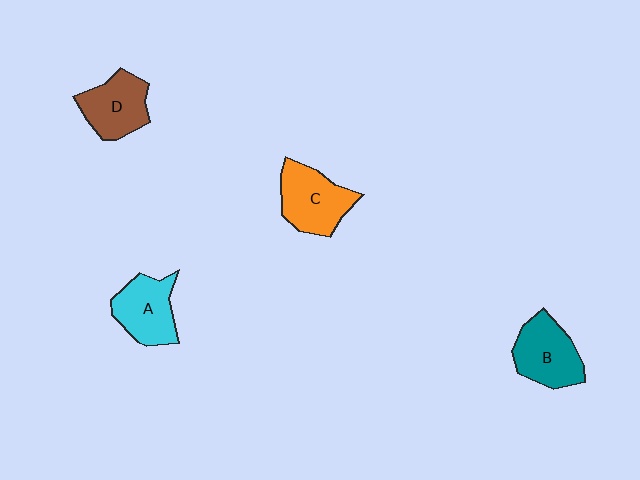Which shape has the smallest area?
Shape D (brown).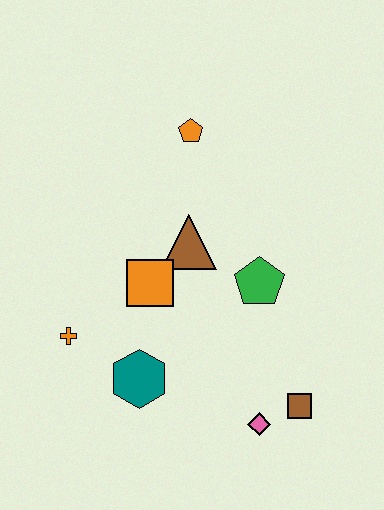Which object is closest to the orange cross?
The teal hexagon is closest to the orange cross.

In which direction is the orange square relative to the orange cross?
The orange square is to the right of the orange cross.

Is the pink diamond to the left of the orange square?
No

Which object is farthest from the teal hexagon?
The orange pentagon is farthest from the teal hexagon.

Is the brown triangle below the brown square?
No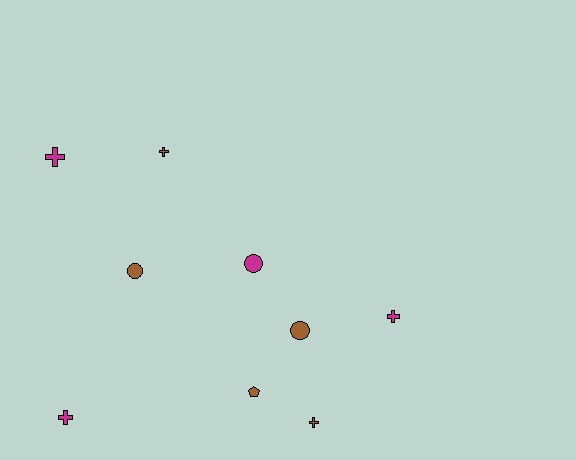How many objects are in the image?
There are 9 objects.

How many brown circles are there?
There are 2 brown circles.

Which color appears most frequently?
Brown, with 5 objects.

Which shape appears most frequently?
Cross, with 5 objects.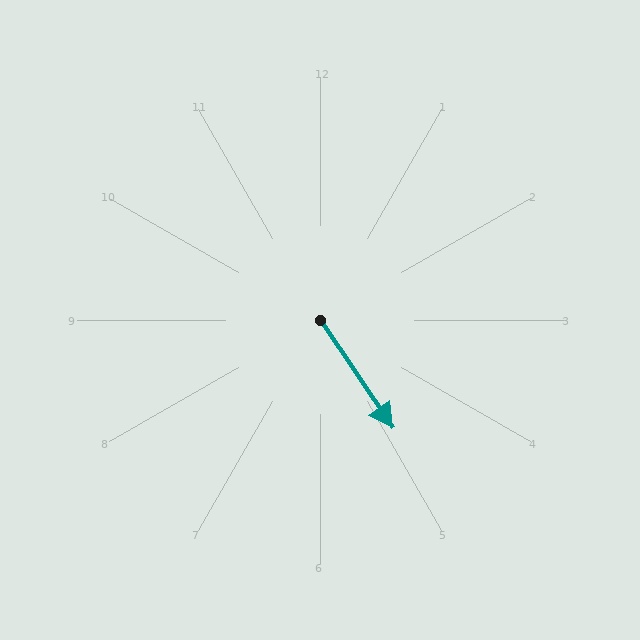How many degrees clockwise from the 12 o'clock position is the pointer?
Approximately 146 degrees.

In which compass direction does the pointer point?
Southeast.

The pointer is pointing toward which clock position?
Roughly 5 o'clock.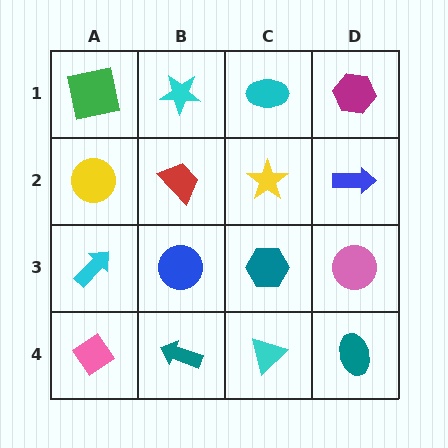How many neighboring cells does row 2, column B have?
4.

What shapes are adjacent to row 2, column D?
A magenta hexagon (row 1, column D), a pink circle (row 3, column D), a yellow star (row 2, column C).